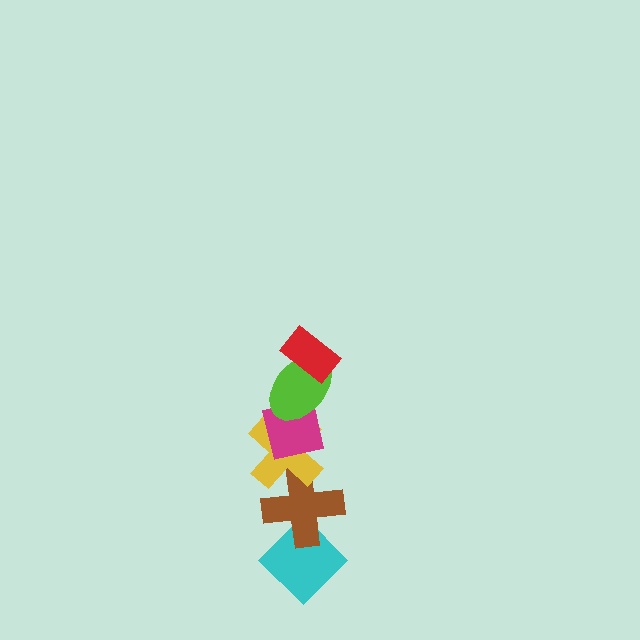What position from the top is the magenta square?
The magenta square is 3rd from the top.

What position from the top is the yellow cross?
The yellow cross is 4th from the top.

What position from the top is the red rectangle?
The red rectangle is 1st from the top.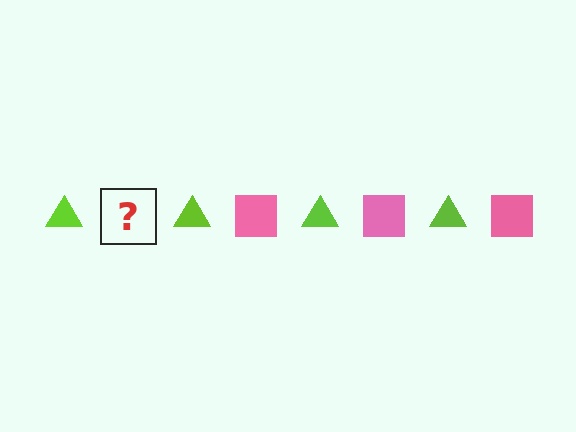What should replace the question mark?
The question mark should be replaced with a pink square.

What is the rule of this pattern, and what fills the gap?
The rule is that the pattern alternates between lime triangle and pink square. The gap should be filled with a pink square.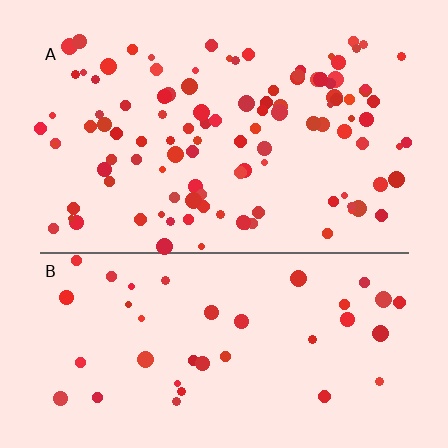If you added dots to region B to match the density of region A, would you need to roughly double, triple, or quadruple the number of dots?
Approximately triple.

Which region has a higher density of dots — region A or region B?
A (the top).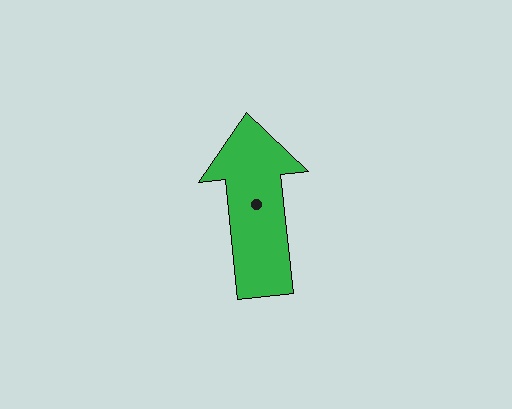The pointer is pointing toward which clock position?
Roughly 12 o'clock.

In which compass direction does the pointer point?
North.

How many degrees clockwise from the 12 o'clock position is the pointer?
Approximately 354 degrees.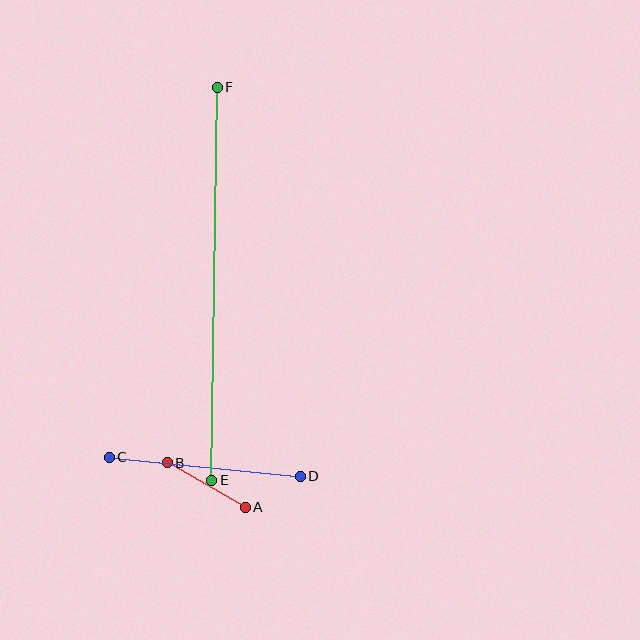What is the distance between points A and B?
The distance is approximately 90 pixels.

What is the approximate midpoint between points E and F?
The midpoint is at approximately (214, 284) pixels.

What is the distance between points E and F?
The distance is approximately 393 pixels.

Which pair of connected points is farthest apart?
Points E and F are farthest apart.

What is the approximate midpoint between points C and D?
The midpoint is at approximately (205, 467) pixels.